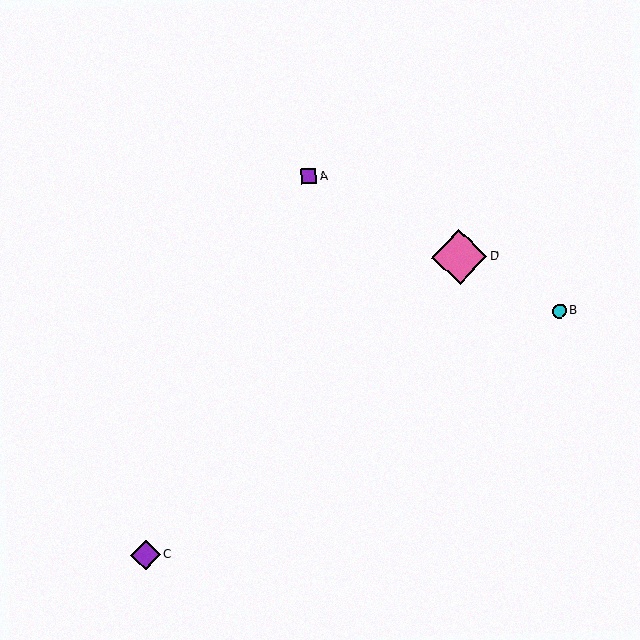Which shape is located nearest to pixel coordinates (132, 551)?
The purple diamond (labeled C) at (145, 555) is nearest to that location.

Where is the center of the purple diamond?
The center of the purple diamond is at (145, 555).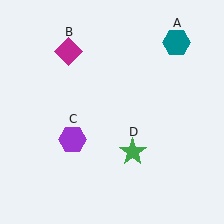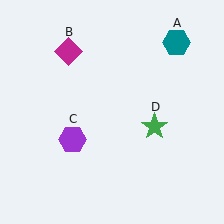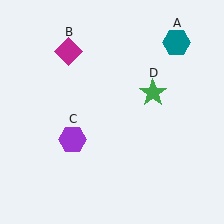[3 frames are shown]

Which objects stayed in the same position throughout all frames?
Teal hexagon (object A) and magenta diamond (object B) and purple hexagon (object C) remained stationary.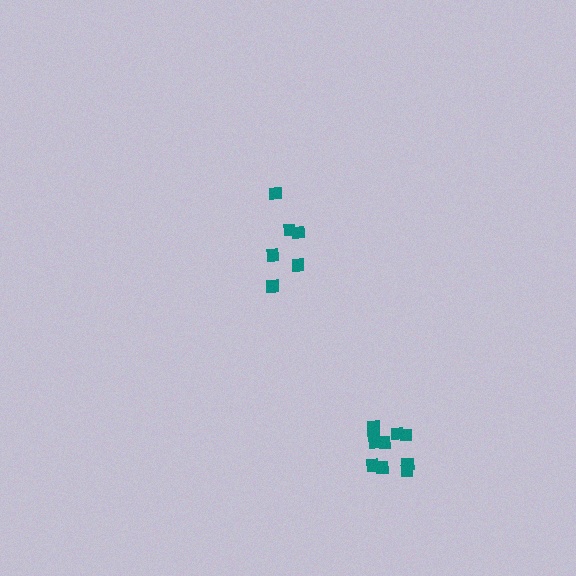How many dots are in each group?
Group 1: 6 dots, Group 2: 10 dots (16 total).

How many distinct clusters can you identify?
There are 2 distinct clusters.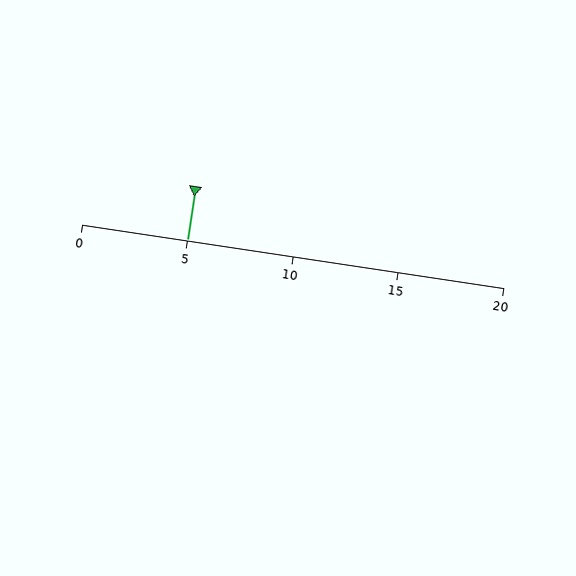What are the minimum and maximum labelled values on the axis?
The axis runs from 0 to 20.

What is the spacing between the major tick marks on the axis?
The major ticks are spaced 5 apart.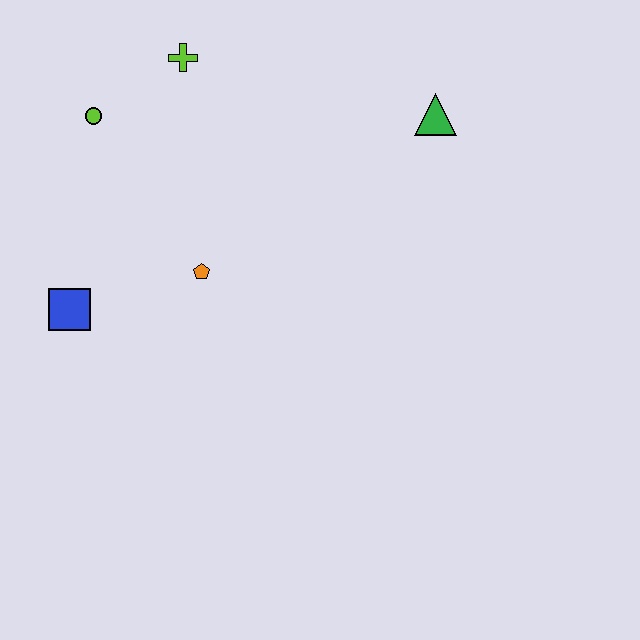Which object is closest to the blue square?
The orange pentagon is closest to the blue square.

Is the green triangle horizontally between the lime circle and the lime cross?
No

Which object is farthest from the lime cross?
The blue square is farthest from the lime cross.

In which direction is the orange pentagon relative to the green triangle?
The orange pentagon is to the left of the green triangle.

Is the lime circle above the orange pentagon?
Yes